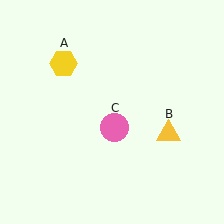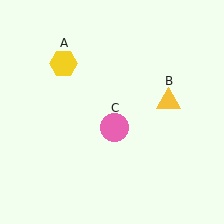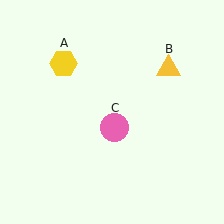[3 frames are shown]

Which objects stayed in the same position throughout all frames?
Yellow hexagon (object A) and pink circle (object C) remained stationary.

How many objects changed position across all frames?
1 object changed position: yellow triangle (object B).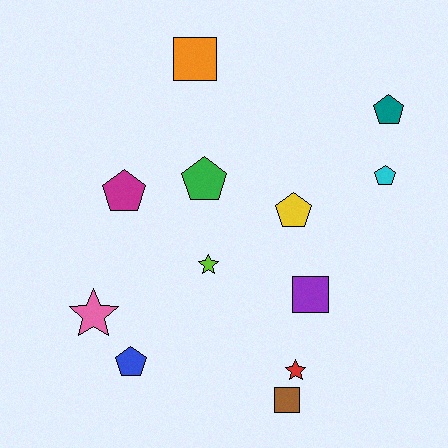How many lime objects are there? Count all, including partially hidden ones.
There is 1 lime object.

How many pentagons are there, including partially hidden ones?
There are 6 pentagons.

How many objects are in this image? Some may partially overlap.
There are 12 objects.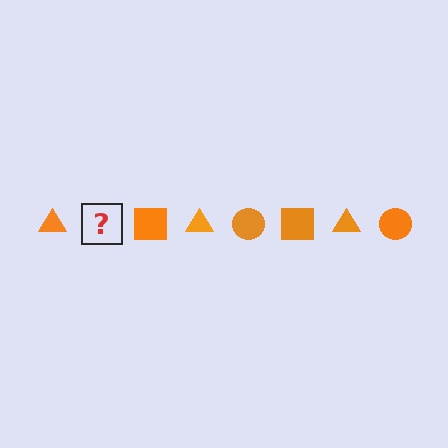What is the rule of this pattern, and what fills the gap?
The rule is that the pattern cycles through triangle, circle, square shapes in orange. The gap should be filled with an orange circle.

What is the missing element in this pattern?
The missing element is an orange circle.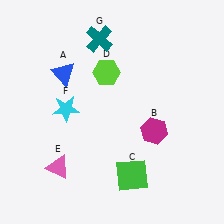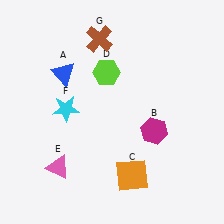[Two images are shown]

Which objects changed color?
C changed from green to orange. G changed from teal to brown.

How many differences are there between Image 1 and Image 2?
There are 2 differences between the two images.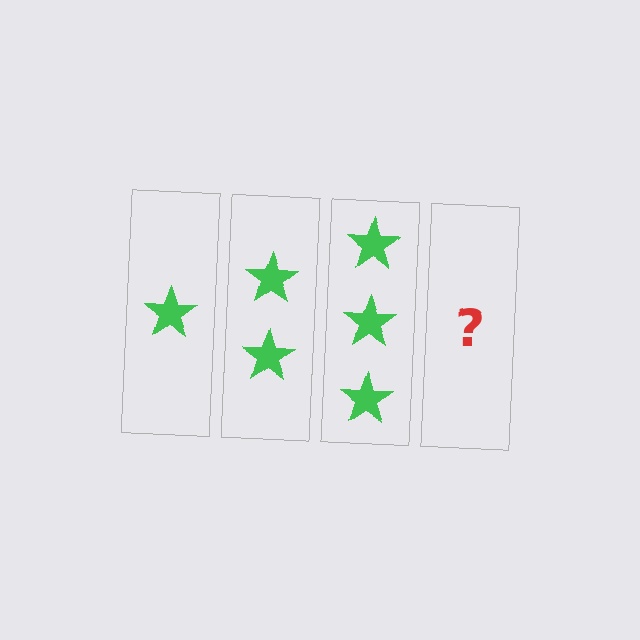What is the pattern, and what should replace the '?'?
The pattern is that each step adds one more star. The '?' should be 4 stars.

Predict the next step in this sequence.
The next step is 4 stars.